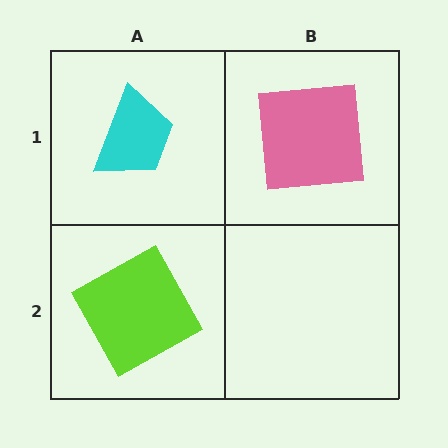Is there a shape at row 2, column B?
No, that cell is empty.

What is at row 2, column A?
A lime square.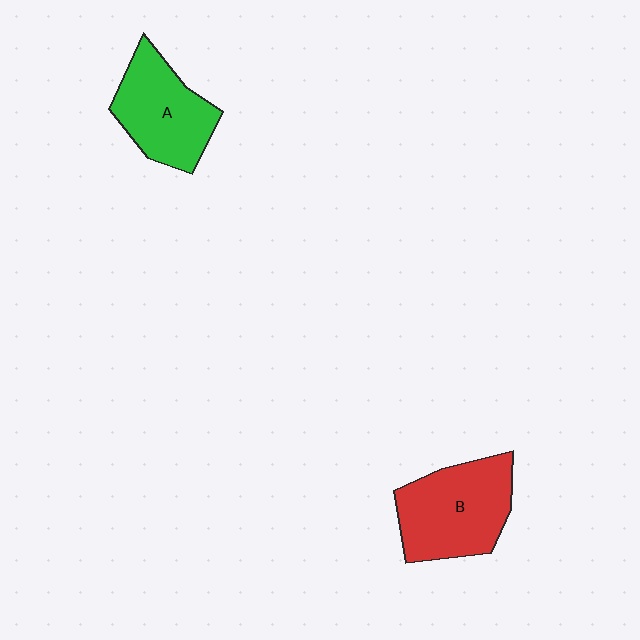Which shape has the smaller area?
Shape A (green).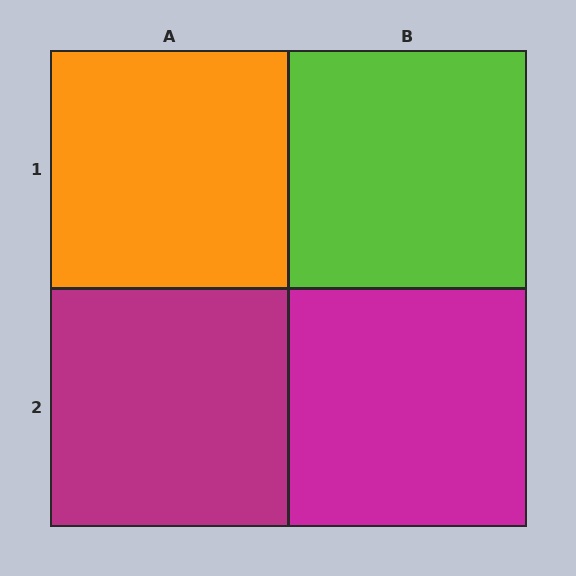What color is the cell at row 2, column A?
Magenta.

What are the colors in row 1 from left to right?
Orange, lime.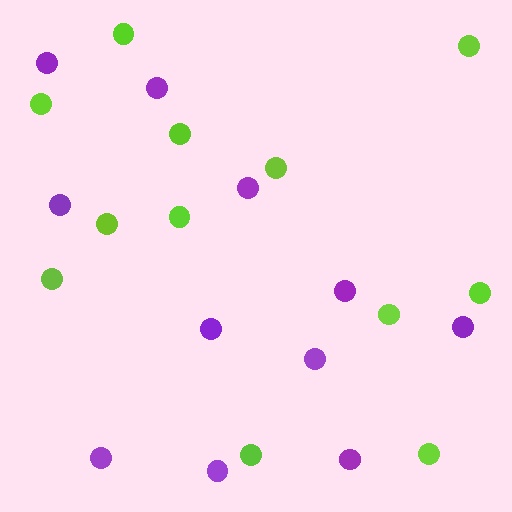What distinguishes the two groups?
There are 2 groups: one group of lime circles (12) and one group of purple circles (11).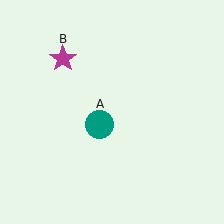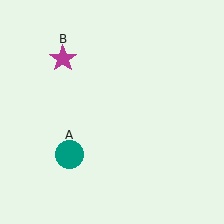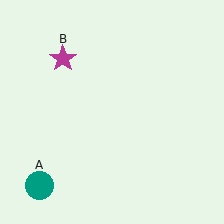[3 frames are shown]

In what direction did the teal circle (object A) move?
The teal circle (object A) moved down and to the left.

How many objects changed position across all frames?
1 object changed position: teal circle (object A).